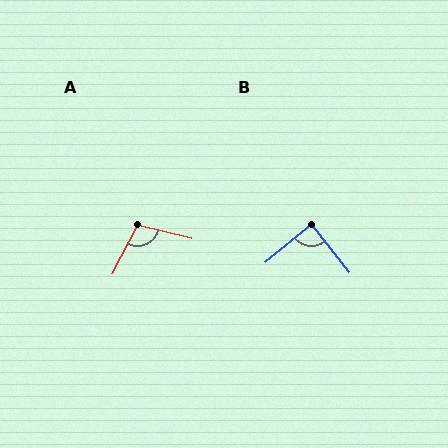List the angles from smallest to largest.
B (89°), A (104°).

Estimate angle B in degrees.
Approximately 89 degrees.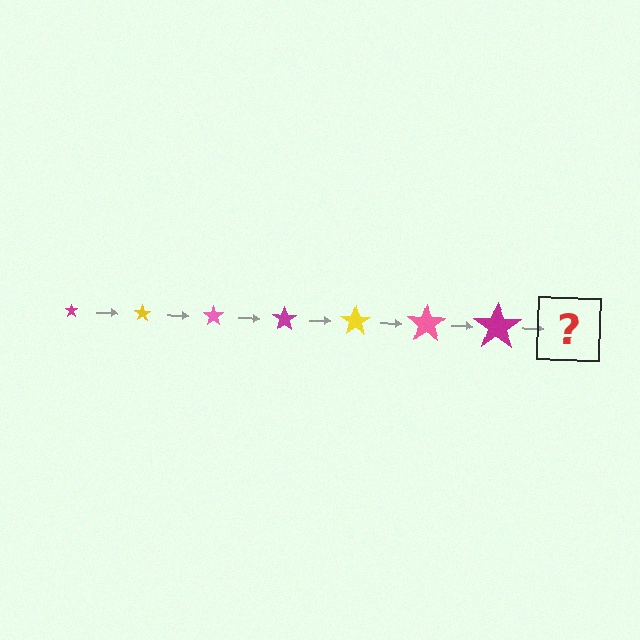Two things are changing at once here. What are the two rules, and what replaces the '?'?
The two rules are that the star grows larger each step and the color cycles through magenta, yellow, and pink. The '?' should be a yellow star, larger than the previous one.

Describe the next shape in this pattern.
It should be a yellow star, larger than the previous one.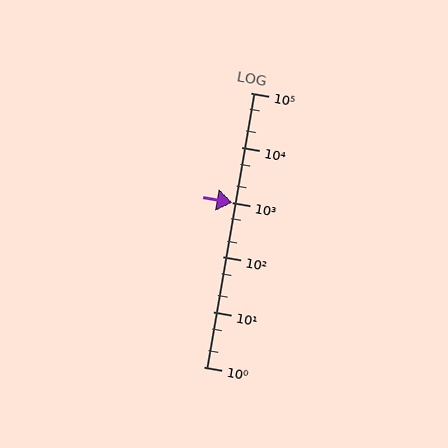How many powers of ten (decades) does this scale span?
The scale spans 5 decades, from 1 to 100000.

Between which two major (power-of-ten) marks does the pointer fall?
The pointer is between 1000 and 10000.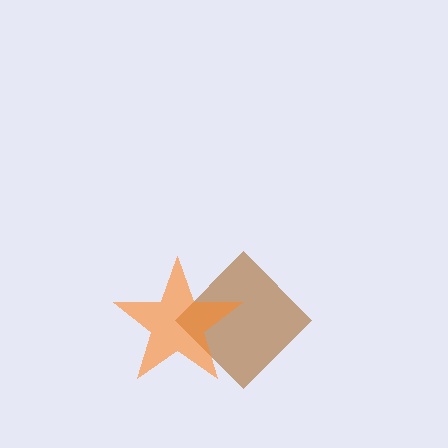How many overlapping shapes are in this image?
There are 2 overlapping shapes in the image.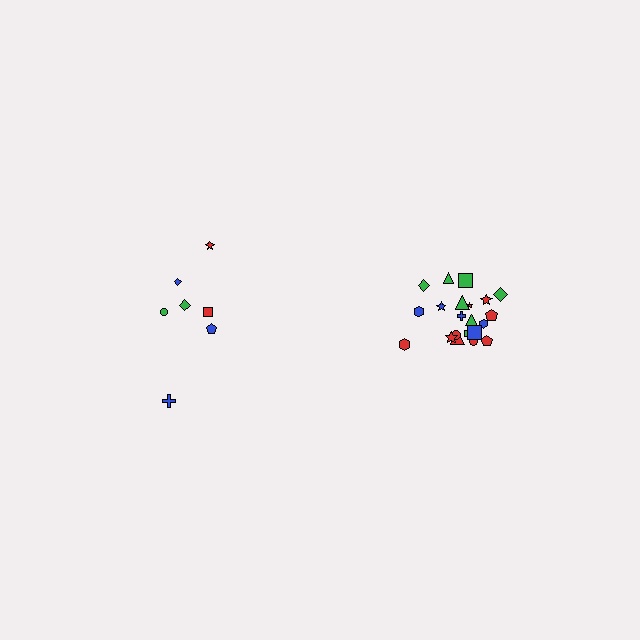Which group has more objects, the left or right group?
The right group.